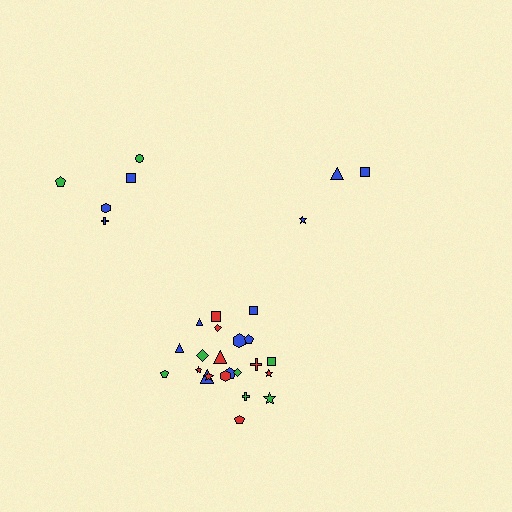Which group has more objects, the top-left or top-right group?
The top-left group.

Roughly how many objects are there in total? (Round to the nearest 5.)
Roughly 30 objects in total.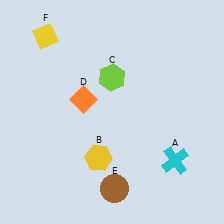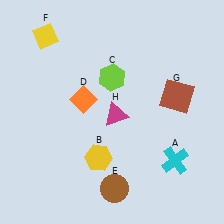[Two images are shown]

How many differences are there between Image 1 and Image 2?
There are 2 differences between the two images.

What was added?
A brown square (G), a magenta triangle (H) were added in Image 2.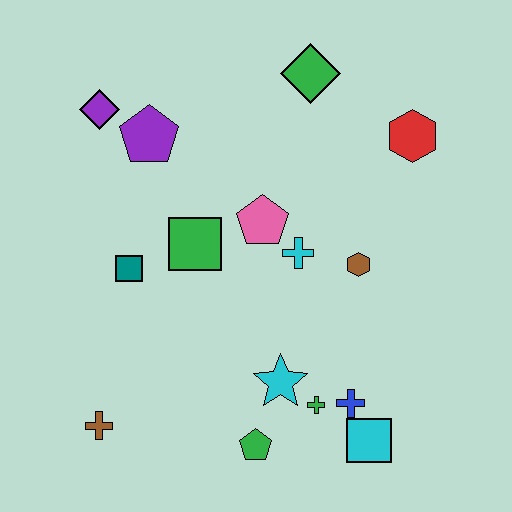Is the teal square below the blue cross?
No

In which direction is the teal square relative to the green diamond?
The teal square is below the green diamond.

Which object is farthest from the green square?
The cyan square is farthest from the green square.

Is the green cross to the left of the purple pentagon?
No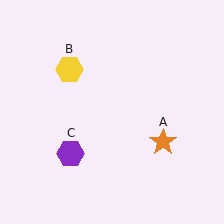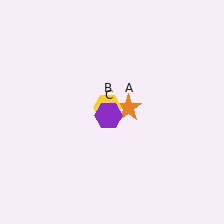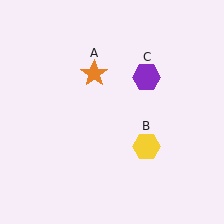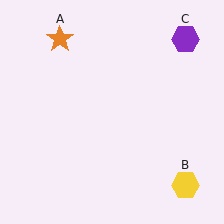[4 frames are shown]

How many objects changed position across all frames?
3 objects changed position: orange star (object A), yellow hexagon (object B), purple hexagon (object C).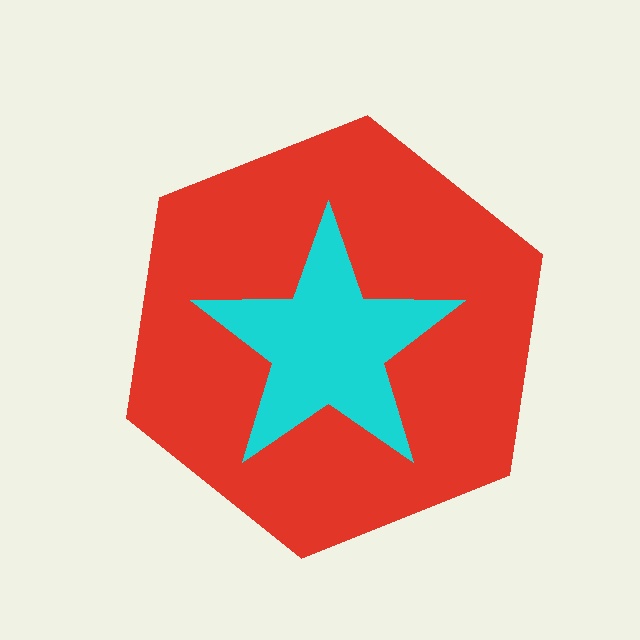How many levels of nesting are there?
2.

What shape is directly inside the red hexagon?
The cyan star.